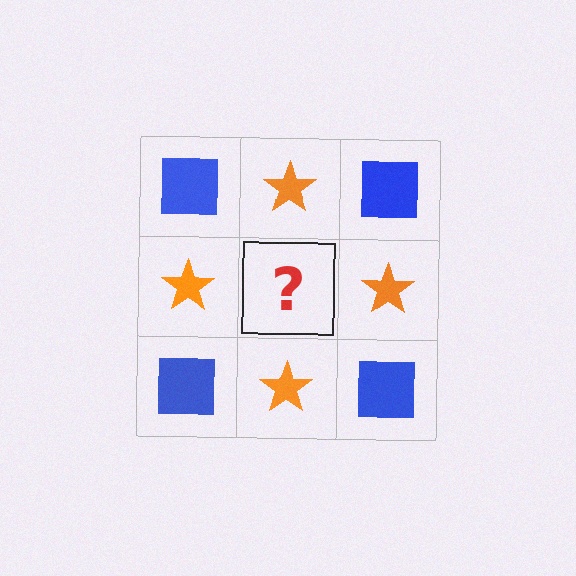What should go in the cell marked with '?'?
The missing cell should contain a blue square.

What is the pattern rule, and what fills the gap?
The rule is that it alternates blue square and orange star in a checkerboard pattern. The gap should be filled with a blue square.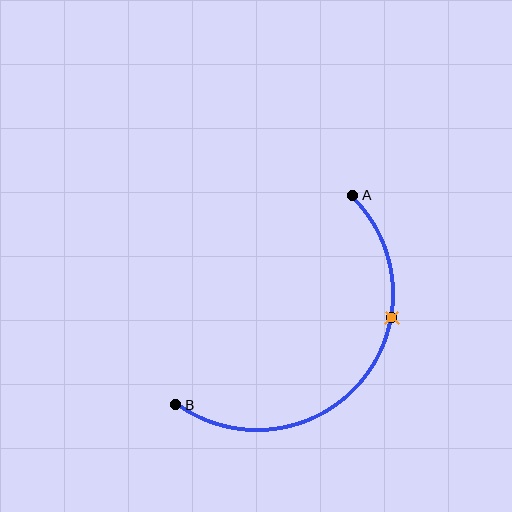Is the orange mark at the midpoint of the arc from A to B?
No. The orange mark lies on the arc but is closer to endpoint A. The arc midpoint would be at the point on the curve equidistant along the arc from both A and B.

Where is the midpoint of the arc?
The arc midpoint is the point on the curve farthest from the straight line joining A and B. It sits below and to the right of that line.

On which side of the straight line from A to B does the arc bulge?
The arc bulges below and to the right of the straight line connecting A and B.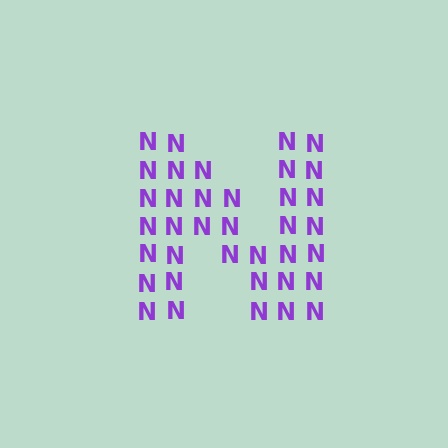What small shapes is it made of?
It is made of small letter N's.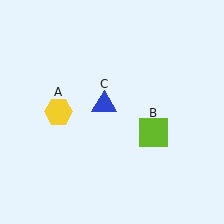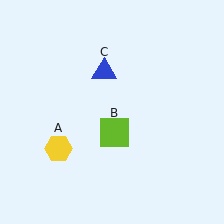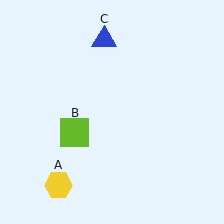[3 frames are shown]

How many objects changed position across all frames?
3 objects changed position: yellow hexagon (object A), lime square (object B), blue triangle (object C).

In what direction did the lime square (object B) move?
The lime square (object B) moved left.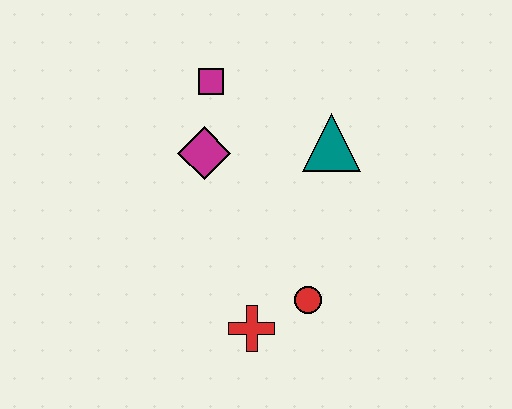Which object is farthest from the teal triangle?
The red cross is farthest from the teal triangle.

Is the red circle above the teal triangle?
No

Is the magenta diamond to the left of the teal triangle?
Yes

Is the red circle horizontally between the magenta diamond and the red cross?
No